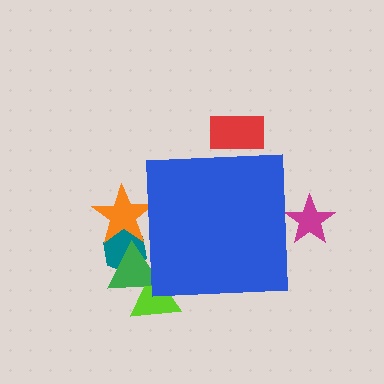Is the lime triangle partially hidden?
Yes, the lime triangle is partially hidden behind the blue square.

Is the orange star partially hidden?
Yes, the orange star is partially hidden behind the blue square.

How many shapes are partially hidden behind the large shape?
6 shapes are partially hidden.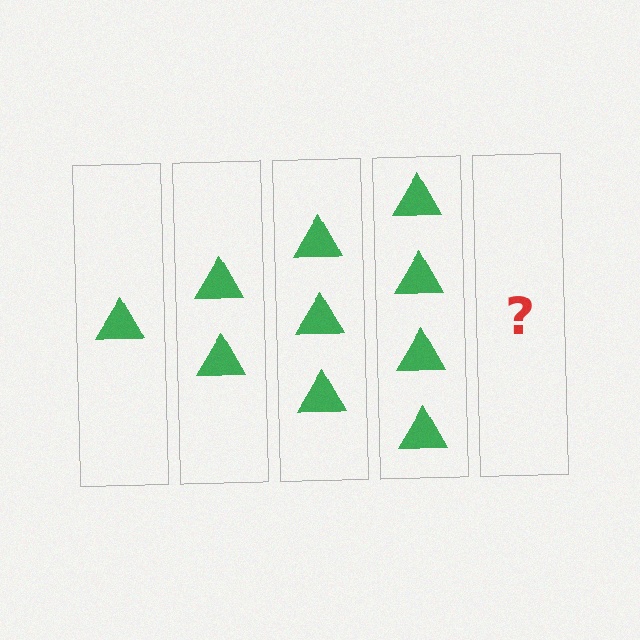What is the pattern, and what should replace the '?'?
The pattern is that each step adds one more triangle. The '?' should be 5 triangles.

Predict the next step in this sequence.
The next step is 5 triangles.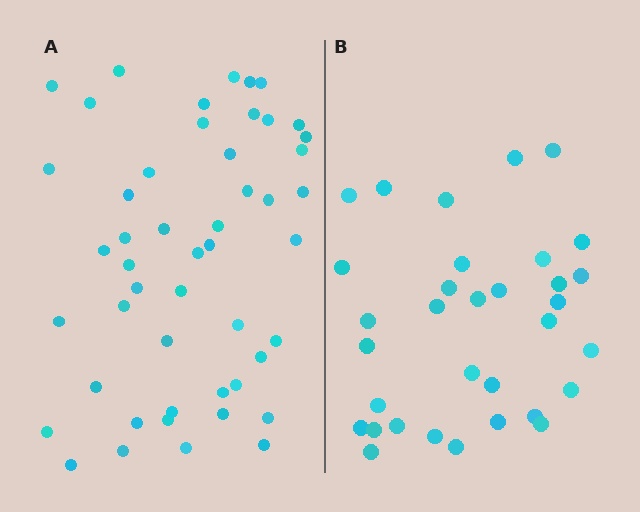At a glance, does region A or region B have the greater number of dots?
Region A (the left region) has more dots.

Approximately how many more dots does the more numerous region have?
Region A has approximately 15 more dots than region B.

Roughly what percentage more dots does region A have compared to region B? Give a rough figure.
About 50% more.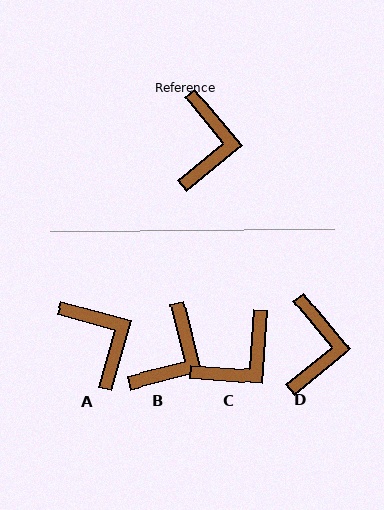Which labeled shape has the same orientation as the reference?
D.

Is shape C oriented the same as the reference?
No, it is off by about 44 degrees.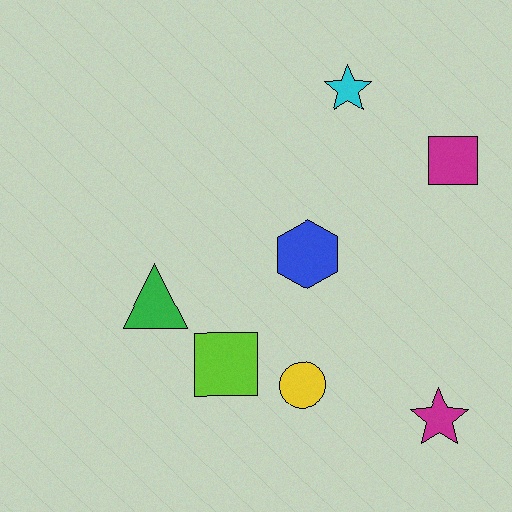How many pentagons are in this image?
There are no pentagons.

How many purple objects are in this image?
There are no purple objects.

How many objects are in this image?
There are 7 objects.